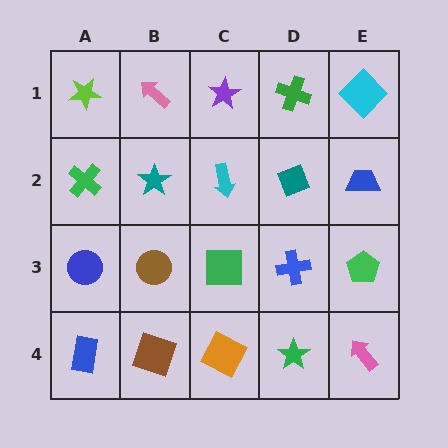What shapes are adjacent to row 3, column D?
A teal diamond (row 2, column D), a green star (row 4, column D), a green square (row 3, column C), a green pentagon (row 3, column E).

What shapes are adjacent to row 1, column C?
A cyan arrow (row 2, column C), a pink arrow (row 1, column B), a green cross (row 1, column D).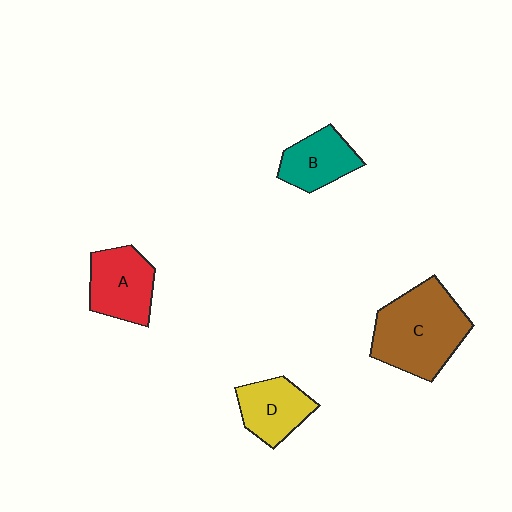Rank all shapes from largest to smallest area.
From largest to smallest: C (brown), A (red), D (yellow), B (teal).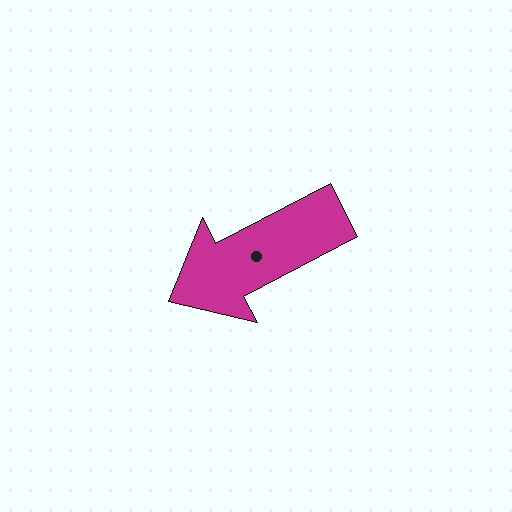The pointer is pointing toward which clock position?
Roughly 8 o'clock.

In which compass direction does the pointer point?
Southwest.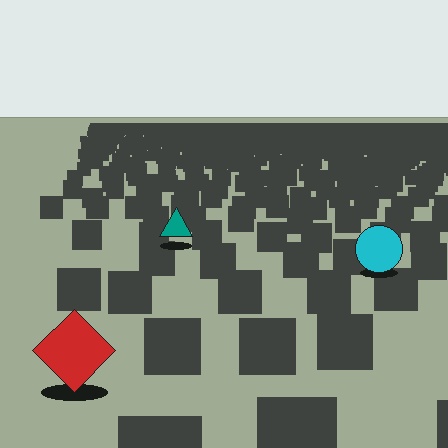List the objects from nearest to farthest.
From nearest to farthest: the red diamond, the cyan circle, the teal triangle.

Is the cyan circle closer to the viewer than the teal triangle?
Yes. The cyan circle is closer — you can tell from the texture gradient: the ground texture is coarser near it.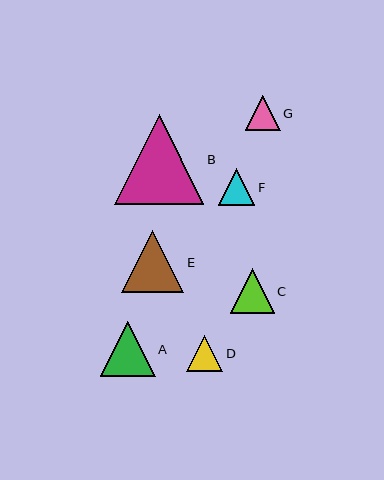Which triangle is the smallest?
Triangle G is the smallest with a size of approximately 35 pixels.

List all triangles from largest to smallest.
From largest to smallest: B, E, A, C, F, D, G.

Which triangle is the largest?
Triangle B is the largest with a size of approximately 89 pixels.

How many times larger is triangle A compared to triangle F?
Triangle A is approximately 1.5 times the size of triangle F.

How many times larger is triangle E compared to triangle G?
Triangle E is approximately 1.8 times the size of triangle G.